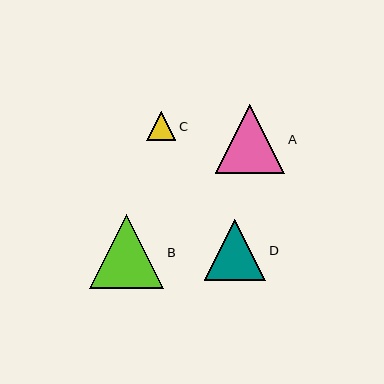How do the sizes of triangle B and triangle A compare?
Triangle B and triangle A are approximately the same size.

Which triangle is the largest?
Triangle B is the largest with a size of approximately 74 pixels.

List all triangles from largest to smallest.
From largest to smallest: B, A, D, C.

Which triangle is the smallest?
Triangle C is the smallest with a size of approximately 29 pixels.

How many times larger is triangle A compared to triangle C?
Triangle A is approximately 2.4 times the size of triangle C.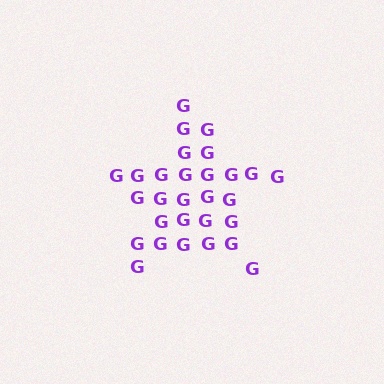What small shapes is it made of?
It is made of small letter G's.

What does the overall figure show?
The overall figure shows a star.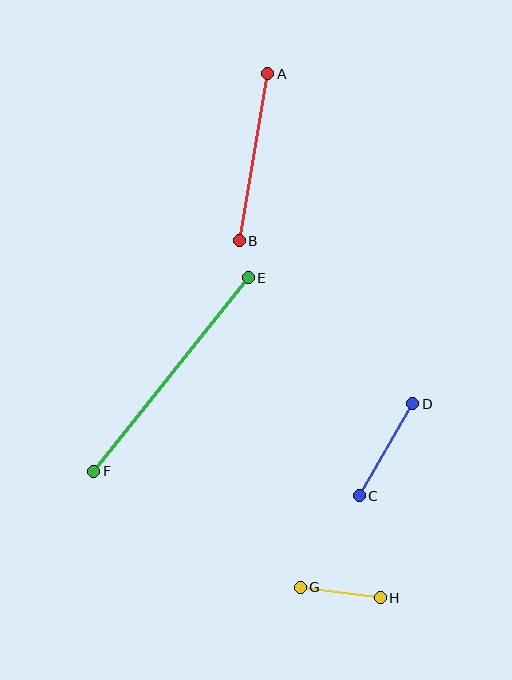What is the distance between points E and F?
The distance is approximately 247 pixels.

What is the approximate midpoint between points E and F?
The midpoint is at approximately (171, 375) pixels.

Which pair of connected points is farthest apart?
Points E and F are farthest apart.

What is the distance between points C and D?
The distance is approximately 106 pixels.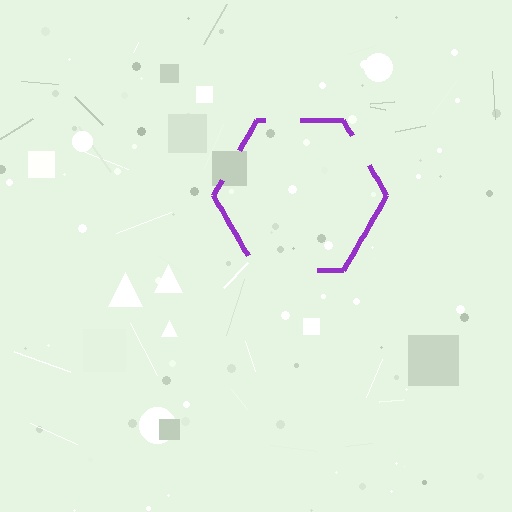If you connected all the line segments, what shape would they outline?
They would outline a hexagon.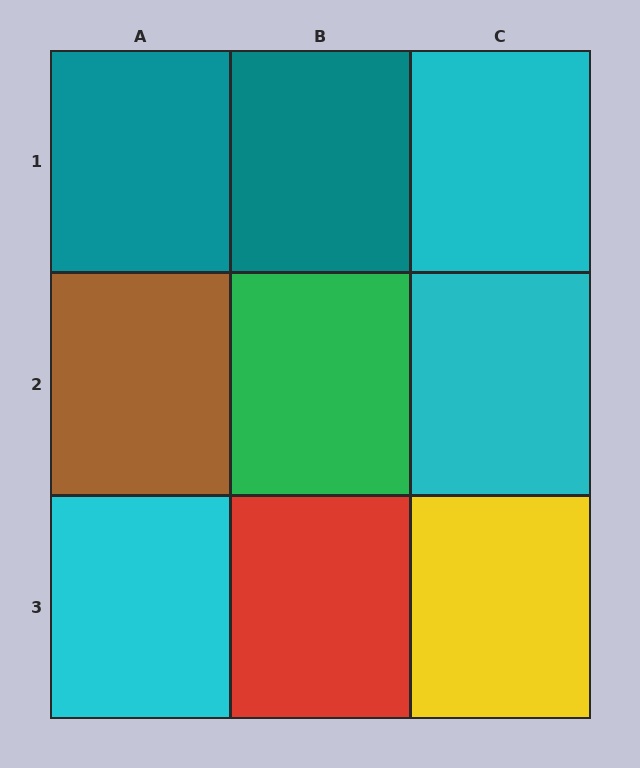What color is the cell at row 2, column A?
Brown.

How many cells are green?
1 cell is green.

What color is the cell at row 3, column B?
Red.